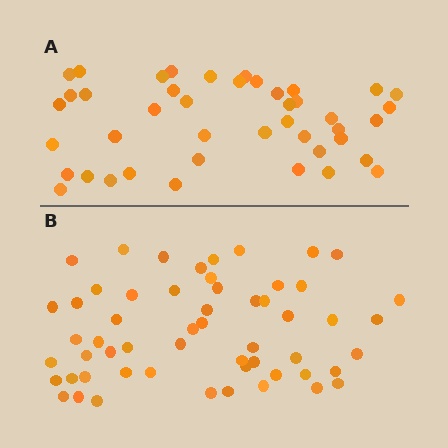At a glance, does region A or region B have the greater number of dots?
Region B (the bottom region) has more dots.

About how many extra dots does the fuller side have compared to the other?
Region B has approximately 15 more dots than region A.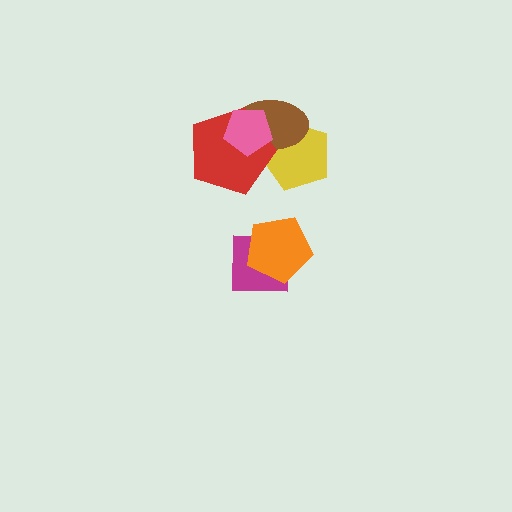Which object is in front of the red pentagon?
The pink pentagon is in front of the red pentagon.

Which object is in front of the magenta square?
The orange pentagon is in front of the magenta square.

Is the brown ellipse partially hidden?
Yes, it is partially covered by another shape.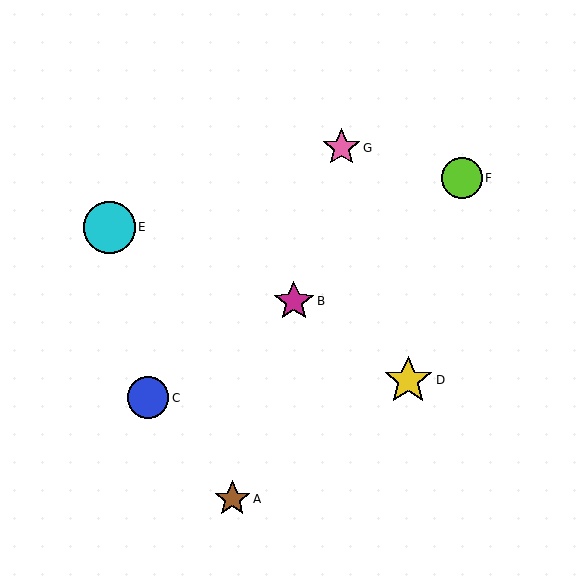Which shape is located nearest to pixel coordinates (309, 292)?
The magenta star (labeled B) at (294, 301) is nearest to that location.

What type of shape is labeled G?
Shape G is a pink star.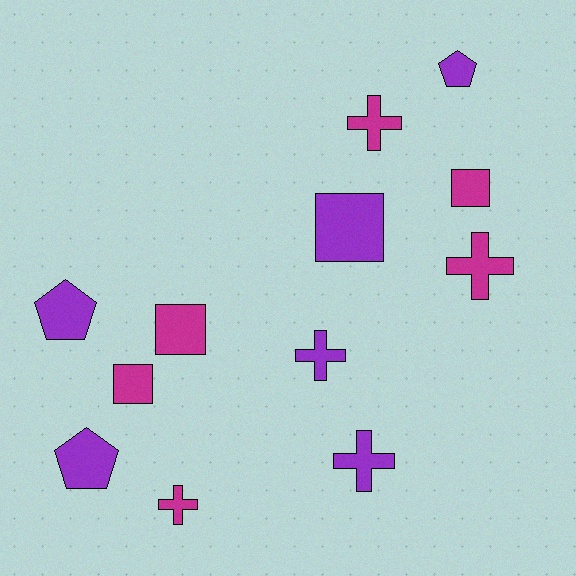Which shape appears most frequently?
Cross, with 5 objects.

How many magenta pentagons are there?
There are no magenta pentagons.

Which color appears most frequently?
Magenta, with 6 objects.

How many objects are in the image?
There are 12 objects.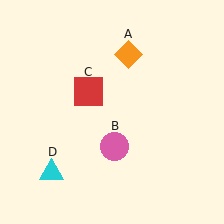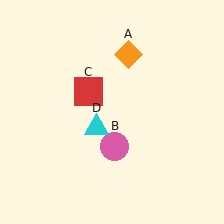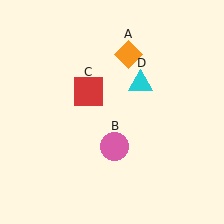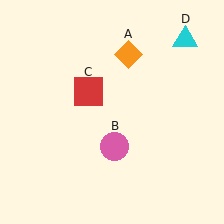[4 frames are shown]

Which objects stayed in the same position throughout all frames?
Orange diamond (object A) and pink circle (object B) and red square (object C) remained stationary.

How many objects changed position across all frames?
1 object changed position: cyan triangle (object D).